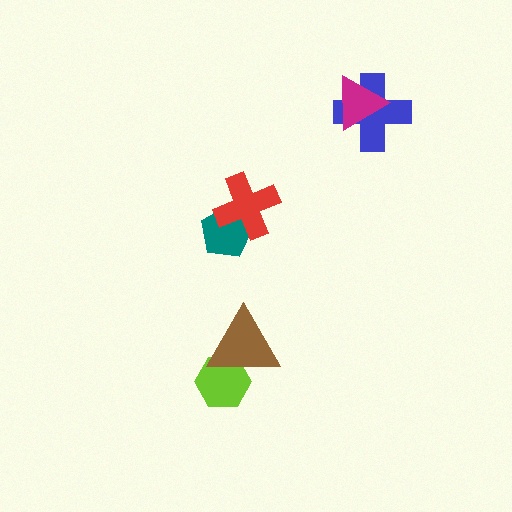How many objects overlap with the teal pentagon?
1 object overlaps with the teal pentagon.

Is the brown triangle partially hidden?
No, no other shape covers it.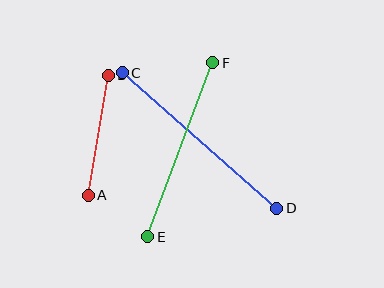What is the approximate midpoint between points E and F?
The midpoint is at approximately (180, 150) pixels.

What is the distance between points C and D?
The distance is approximately 206 pixels.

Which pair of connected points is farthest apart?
Points C and D are farthest apart.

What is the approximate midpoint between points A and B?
The midpoint is at approximately (98, 135) pixels.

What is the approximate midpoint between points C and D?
The midpoint is at approximately (199, 140) pixels.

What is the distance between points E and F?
The distance is approximately 186 pixels.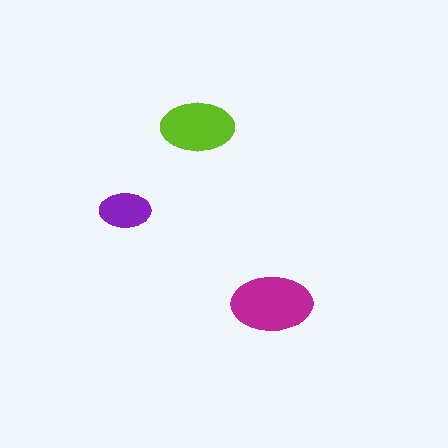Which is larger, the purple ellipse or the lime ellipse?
The lime one.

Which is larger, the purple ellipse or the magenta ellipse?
The magenta one.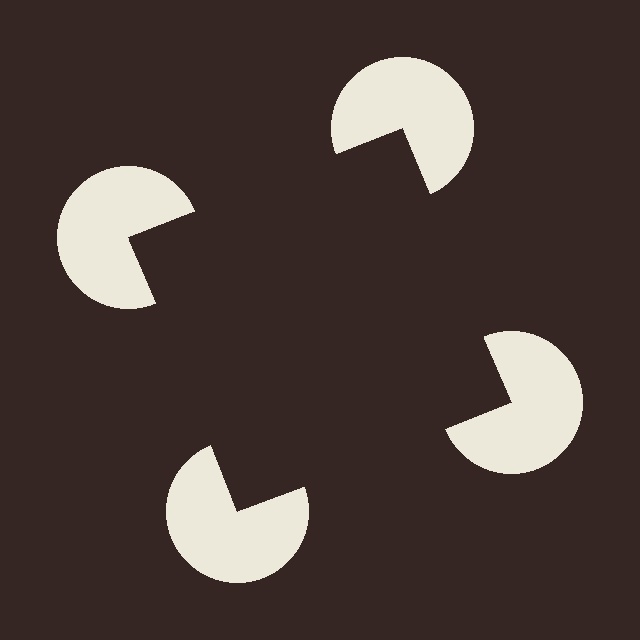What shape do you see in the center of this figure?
An illusory square — its edges are inferred from the aligned wedge cuts in the pac-man discs, not physically drawn.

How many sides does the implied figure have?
4 sides.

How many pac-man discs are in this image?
There are 4 — one at each vertex of the illusory square.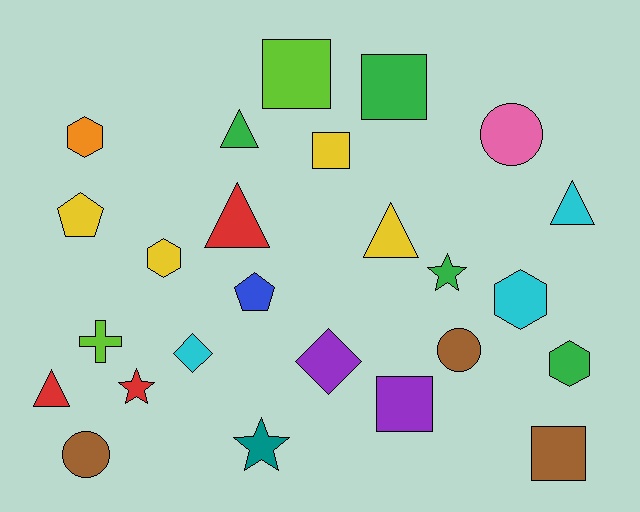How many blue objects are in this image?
There is 1 blue object.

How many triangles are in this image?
There are 5 triangles.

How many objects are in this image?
There are 25 objects.